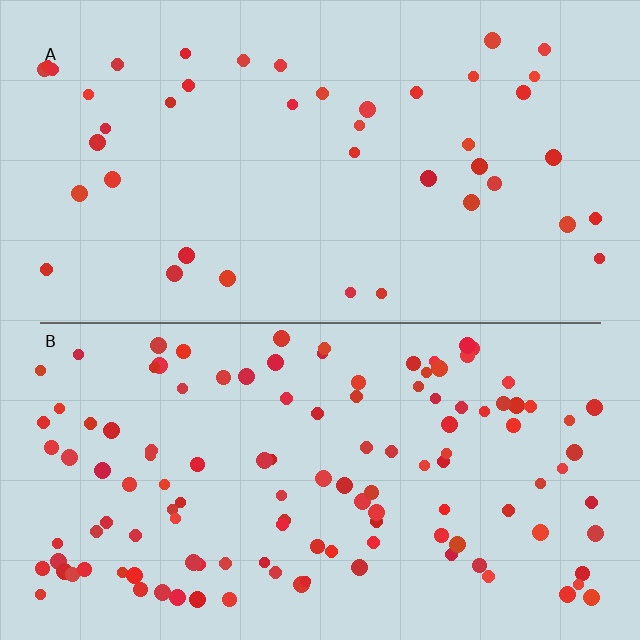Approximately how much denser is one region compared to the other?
Approximately 2.8× — region B over region A.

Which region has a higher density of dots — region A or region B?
B (the bottom).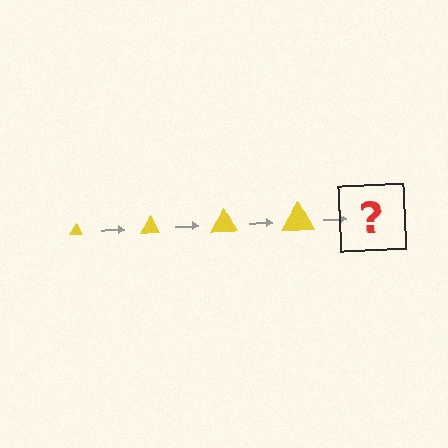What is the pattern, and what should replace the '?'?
The pattern is that the triangle gets progressively larger each step. The '?' should be a yellow triangle, larger than the previous one.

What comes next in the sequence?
The next element should be a yellow triangle, larger than the previous one.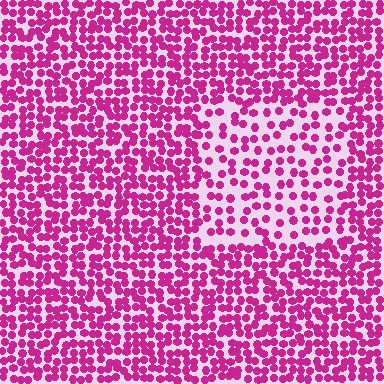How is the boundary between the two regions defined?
The boundary is defined by a change in element density (approximately 1.9x ratio). All elements are the same color, size, and shape.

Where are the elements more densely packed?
The elements are more densely packed outside the rectangle boundary.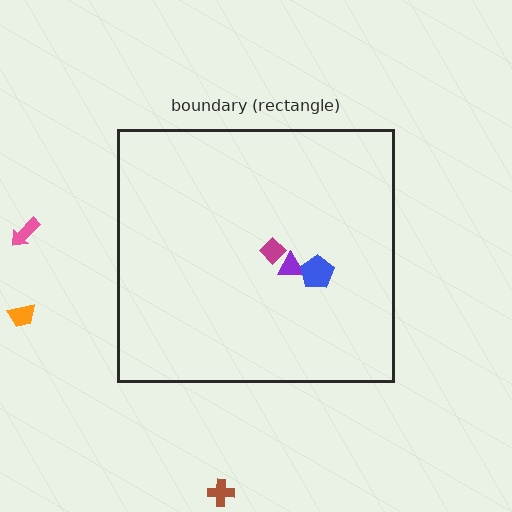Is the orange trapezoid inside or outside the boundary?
Outside.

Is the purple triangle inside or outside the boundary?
Inside.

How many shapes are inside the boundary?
3 inside, 3 outside.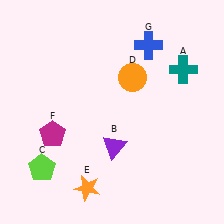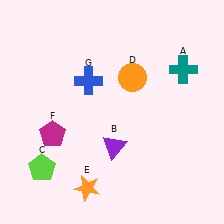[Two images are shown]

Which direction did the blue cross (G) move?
The blue cross (G) moved left.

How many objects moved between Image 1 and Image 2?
1 object moved between the two images.